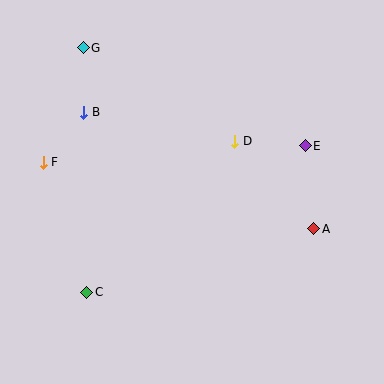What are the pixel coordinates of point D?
Point D is at (235, 141).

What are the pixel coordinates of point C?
Point C is at (87, 292).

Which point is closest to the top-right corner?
Point E is closest to the top-right corner.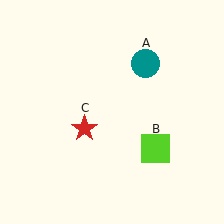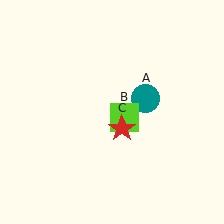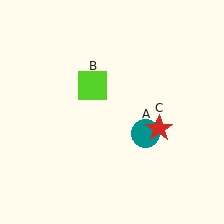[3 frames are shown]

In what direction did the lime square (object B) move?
The lime square (object B) moved up and to the left.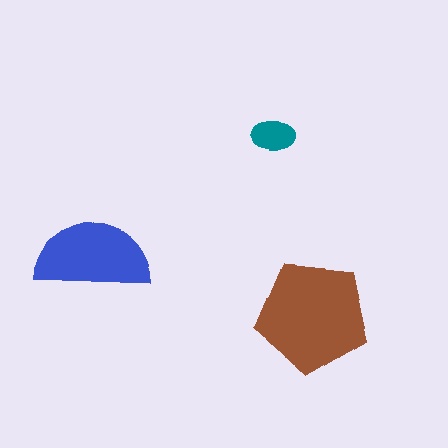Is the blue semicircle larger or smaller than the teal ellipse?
Larger.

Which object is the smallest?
The teal ellipse.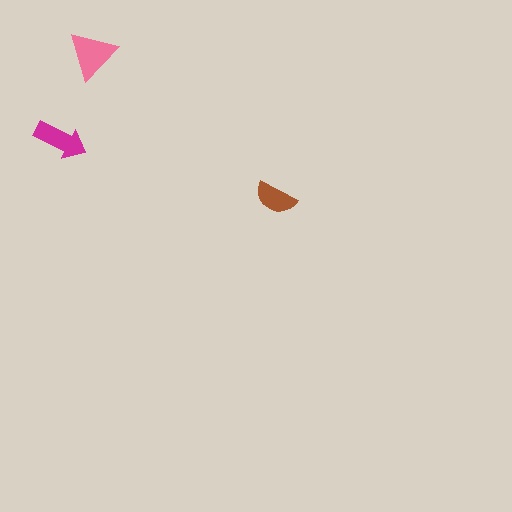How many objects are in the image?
There are 3 objects in the image.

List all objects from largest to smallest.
The pink triangle, the magenta arrow, the brown semicircle.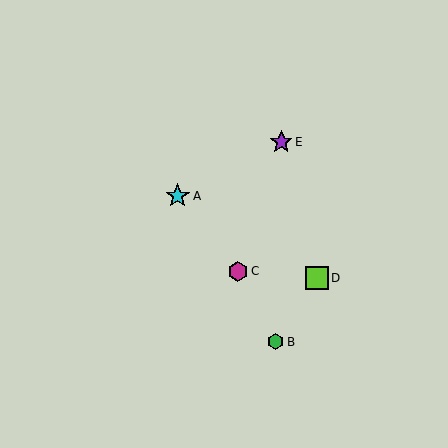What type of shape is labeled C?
Shape C is a magenta hexagon.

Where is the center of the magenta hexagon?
The center of the magenta hexagon is at (238, 271).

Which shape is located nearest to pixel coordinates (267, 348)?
The green hexagon (labeled B) at (276, 342) is nearest to that location.